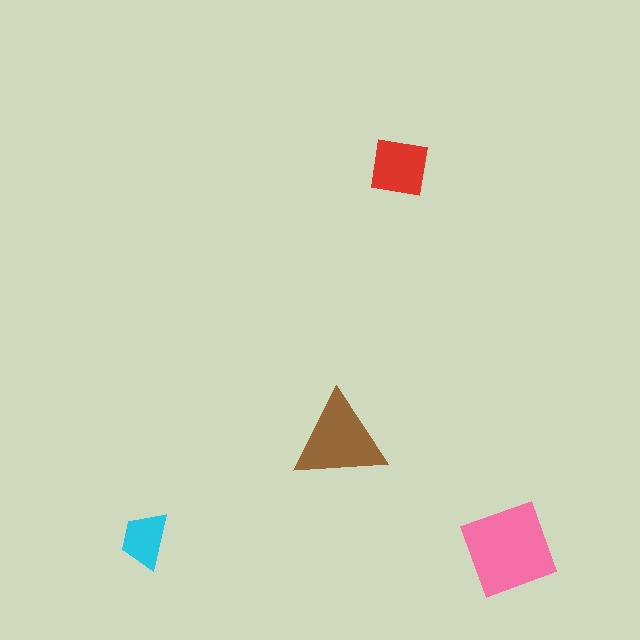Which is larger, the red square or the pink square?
The pink square.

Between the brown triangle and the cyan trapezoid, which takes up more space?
The brown triangle.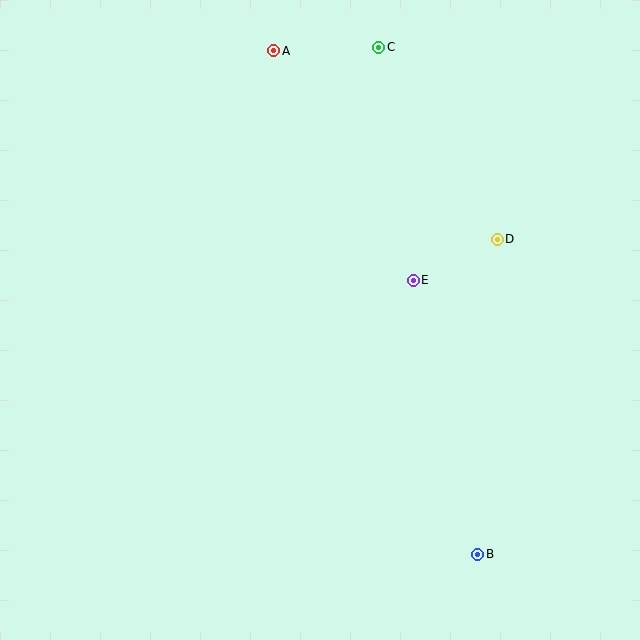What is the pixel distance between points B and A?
The distance between B and A is 544 pixels.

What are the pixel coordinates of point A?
Point A is at (274, 51).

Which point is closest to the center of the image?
Point E at (413, 280) is closest to the center.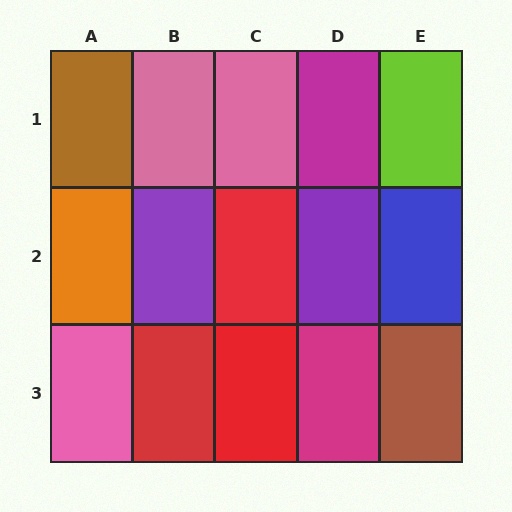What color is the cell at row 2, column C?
Red.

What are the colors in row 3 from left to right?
Pink, red, red, magenta, brown.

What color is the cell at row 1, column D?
Magenta.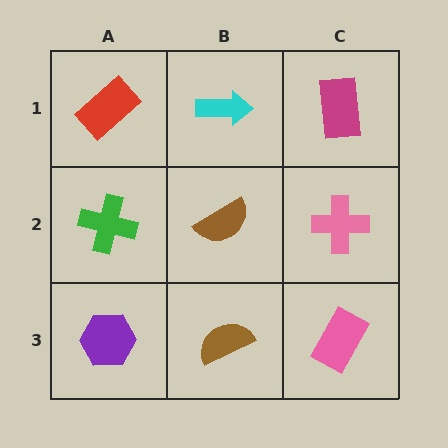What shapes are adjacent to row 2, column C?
A magenta rectangle (row 1, column C), a pink rectangle (row 3, column C), a brown semicircle (row 2, column B).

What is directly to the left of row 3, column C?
A brown semicircle.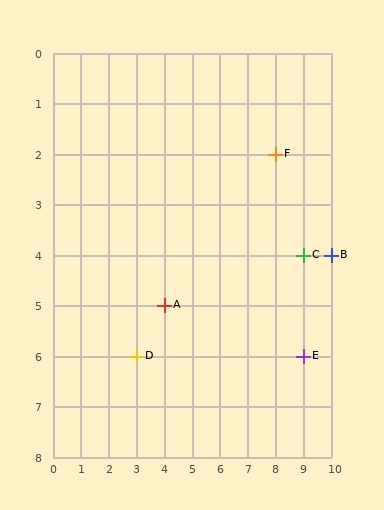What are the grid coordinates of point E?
Point E is at grid coordinates (9, 6).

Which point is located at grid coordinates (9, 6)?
Point E is at (9, 6).